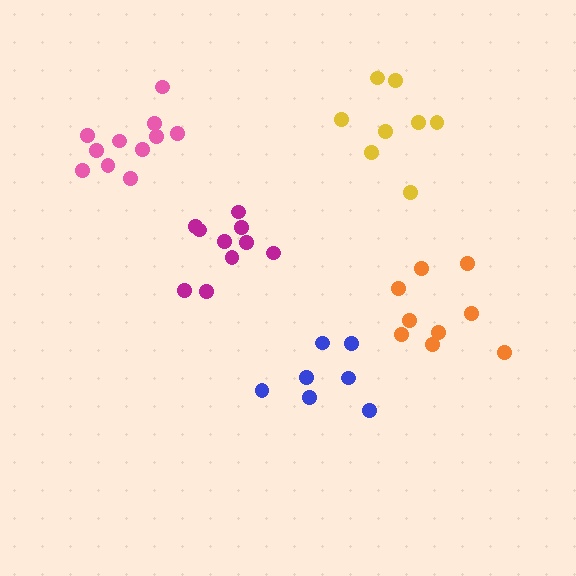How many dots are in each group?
Group 1: 8 dots, Group 2: 10 dots, Group 3: 9 dots, Group 4: 11 dots, Group 5: 7 dots (45 total).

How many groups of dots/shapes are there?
There are 5 groups.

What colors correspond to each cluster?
The clusters are colored: yellow, magenta, orange, pink, blue.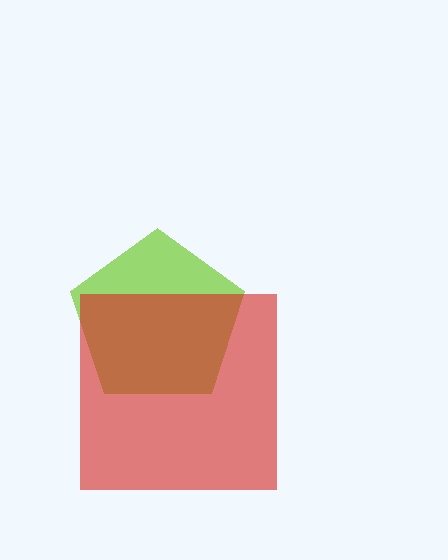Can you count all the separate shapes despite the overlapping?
Yes, there are 2 separate shapes.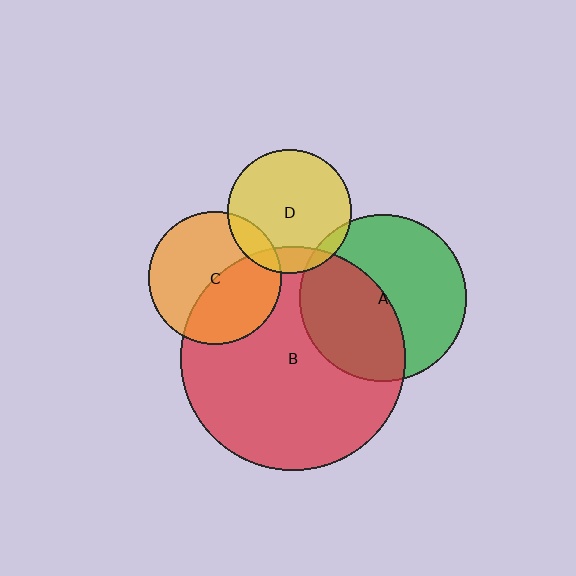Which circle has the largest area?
Circle B (red).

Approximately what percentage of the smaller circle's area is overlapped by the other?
Approximately 45%.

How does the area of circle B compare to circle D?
Approximately 3.3 times.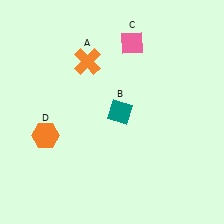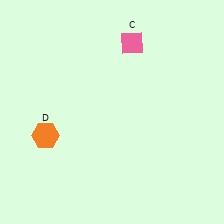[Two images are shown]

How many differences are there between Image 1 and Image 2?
There are 2 differences between the two images.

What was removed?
The orange cross (A), the teal diamond (B) were removed in Image 2.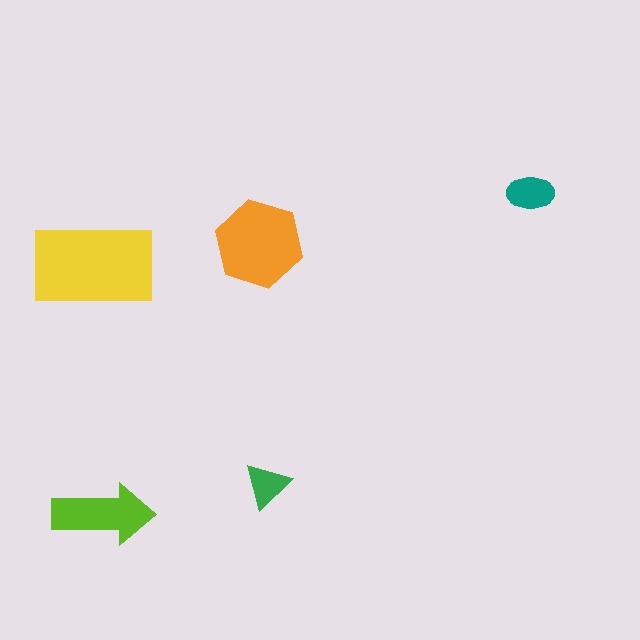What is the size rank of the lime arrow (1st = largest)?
3rd.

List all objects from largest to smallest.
The yellow rectangle, the orange hexagon, the lime arrow, the teal ellipse, the green triangle.